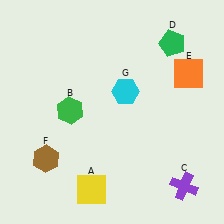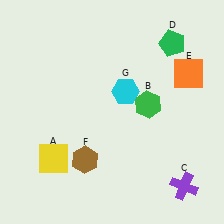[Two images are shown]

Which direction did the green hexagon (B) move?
The green hexagon (B) moved right.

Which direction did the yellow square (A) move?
The yellow square (A) moved left.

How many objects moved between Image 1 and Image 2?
3 objects moved between the two images.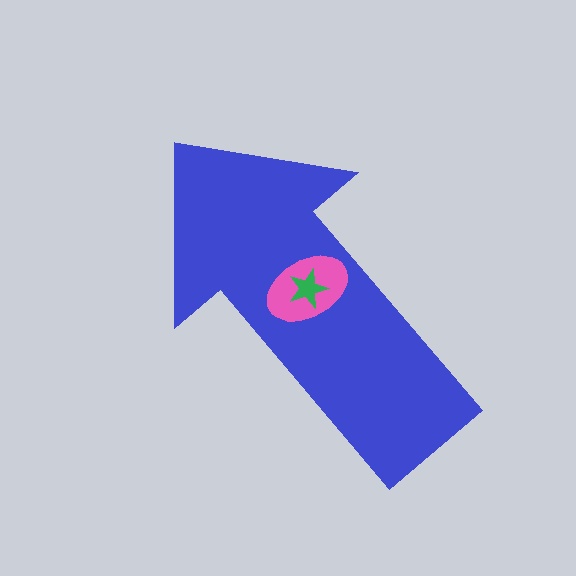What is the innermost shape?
The green star.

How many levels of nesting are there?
3.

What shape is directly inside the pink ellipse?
The green star.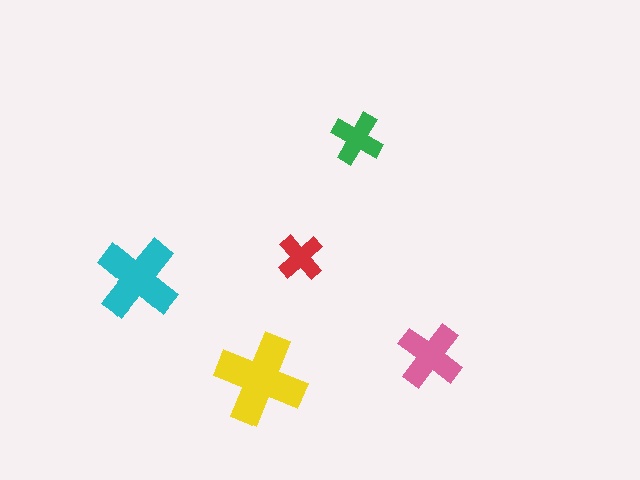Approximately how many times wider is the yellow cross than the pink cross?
About 1.5 times wider.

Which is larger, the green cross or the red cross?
The green one.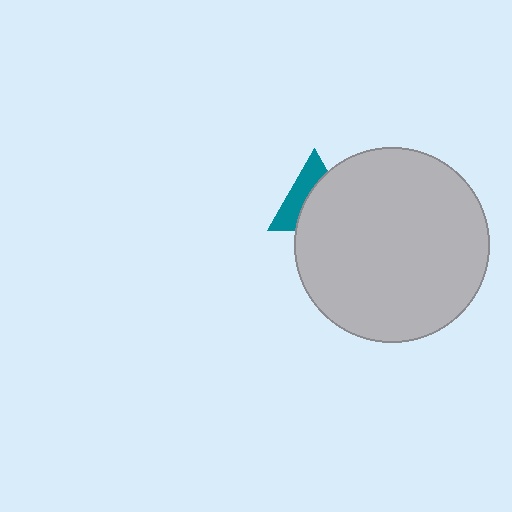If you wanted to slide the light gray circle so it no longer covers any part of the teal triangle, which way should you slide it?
Slide it right — that is the most direct way to separate the two shapes.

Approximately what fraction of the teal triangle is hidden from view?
Roughly 58% of the teal triangle is hidden behind the light gray circle.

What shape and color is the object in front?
The object in front is a light gray circle.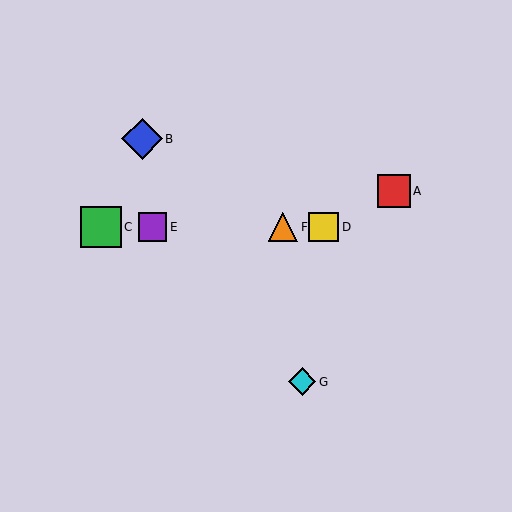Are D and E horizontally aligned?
Yes, both are at y≈227.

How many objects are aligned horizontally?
4 objects (C, D, E, F) are aligned horizontally.